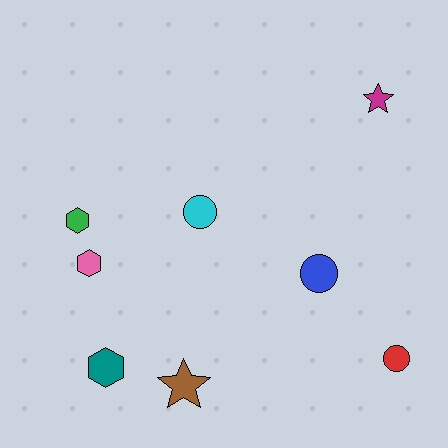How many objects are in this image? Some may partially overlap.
There are 8 objects.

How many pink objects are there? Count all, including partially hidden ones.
There is 1 pink object.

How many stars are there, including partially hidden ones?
There are 2 stars.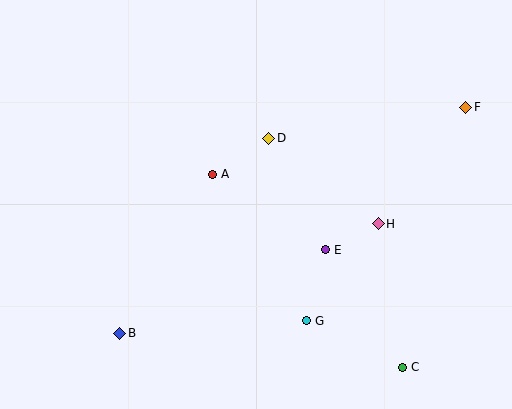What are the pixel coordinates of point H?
Point H is at (378, 224).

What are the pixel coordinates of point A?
Point A is at (213, 174).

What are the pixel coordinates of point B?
Point B is at (120, 333).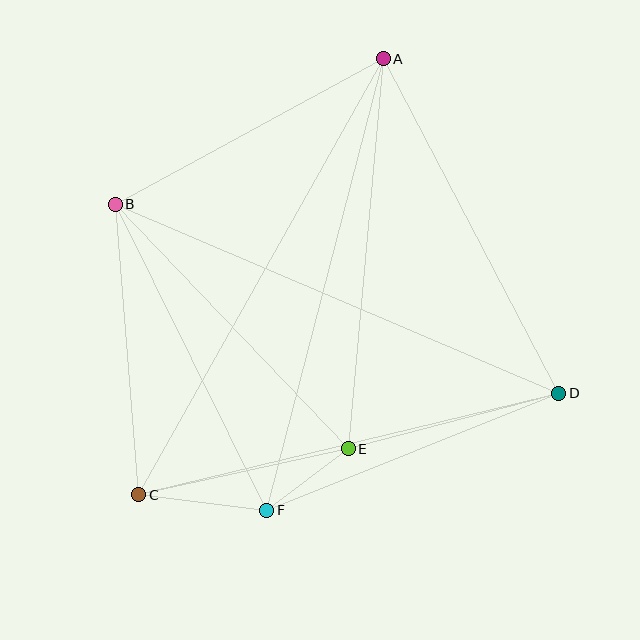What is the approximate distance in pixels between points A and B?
The distance between A and B is approximately 305 pixels.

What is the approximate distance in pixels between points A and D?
The distance between A and D is approximately 378 pixels.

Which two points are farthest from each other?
Points A and C are farthest from each other.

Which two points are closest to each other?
Points E and F are closest to each other.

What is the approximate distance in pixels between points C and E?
The distance between C and E is approximately 214 pixels.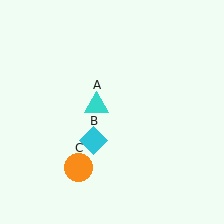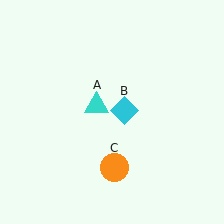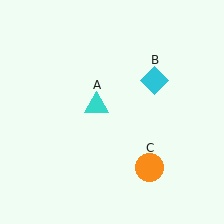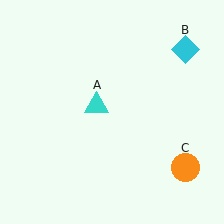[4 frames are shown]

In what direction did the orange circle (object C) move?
The orange circle (object C) moved right.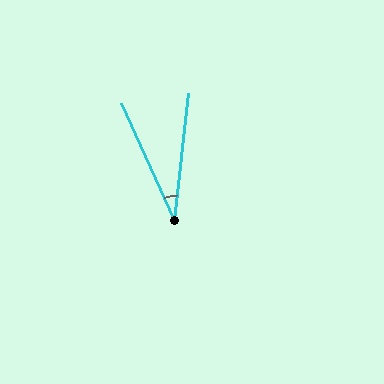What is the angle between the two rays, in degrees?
Approximately 31 degrees.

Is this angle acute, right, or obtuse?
It is acute.